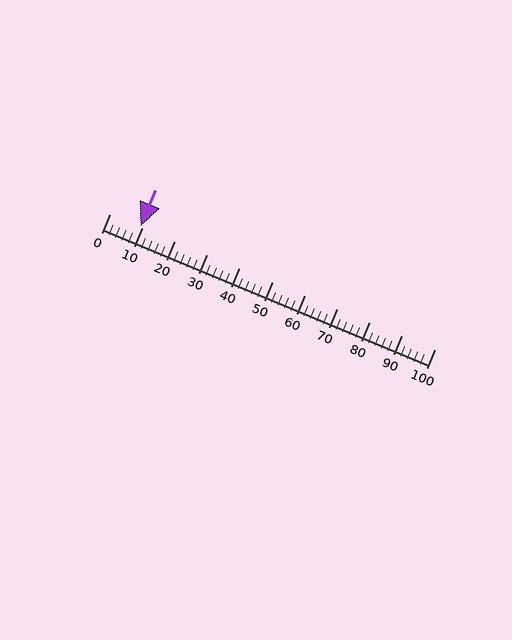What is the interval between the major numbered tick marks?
The major tick marks are spaced 10 units apart.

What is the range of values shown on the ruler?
The ruler shows values from 0 to 100.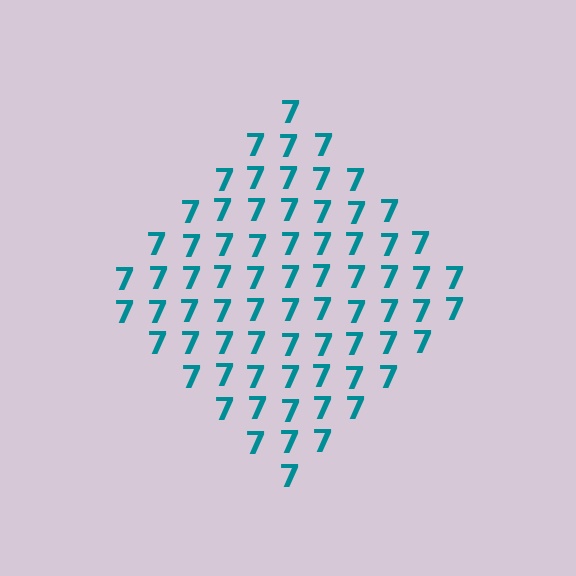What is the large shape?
The large shape is a diamond.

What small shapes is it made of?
It is made of small digit 7's.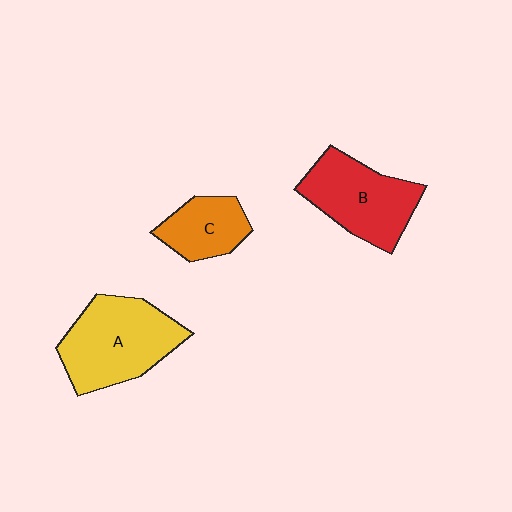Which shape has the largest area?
Shape A (yellow).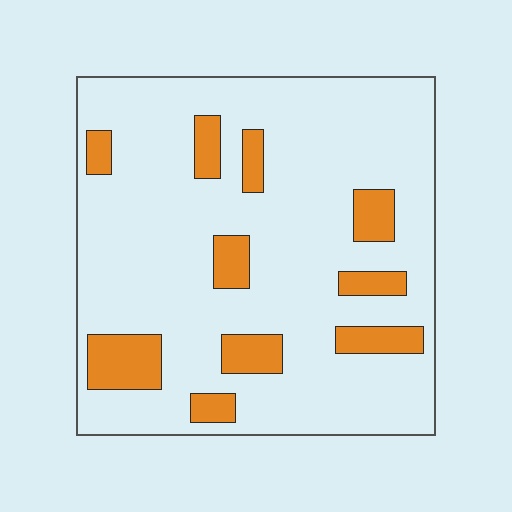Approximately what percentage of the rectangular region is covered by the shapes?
Approximately 15%.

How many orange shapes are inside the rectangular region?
10.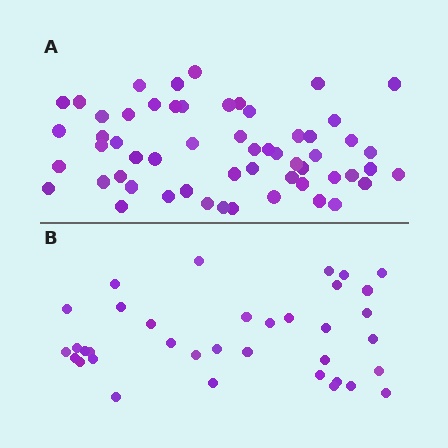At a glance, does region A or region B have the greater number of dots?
Region A (the top region) has more dots.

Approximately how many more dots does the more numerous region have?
Region A has approximately 20 more dots than region B.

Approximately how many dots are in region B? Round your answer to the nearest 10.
About 40 dots. (The exact count is 36, which rounds to 40.)